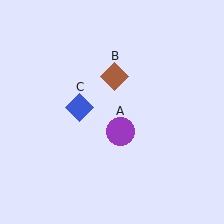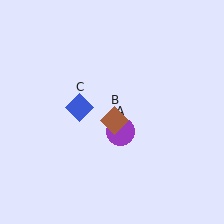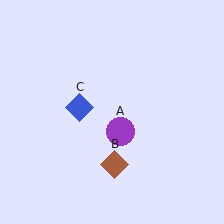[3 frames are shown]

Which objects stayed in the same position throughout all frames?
Purple circle (object A) and blue diamond (object C) remained stationary.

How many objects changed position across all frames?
1 object changed position: brown diamond (object B).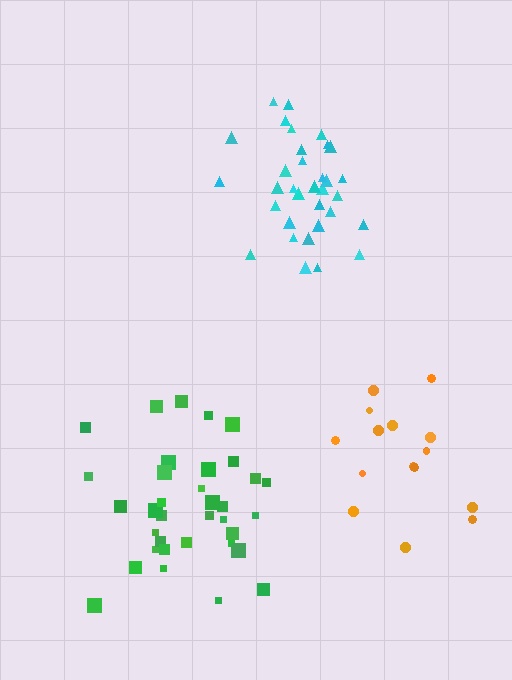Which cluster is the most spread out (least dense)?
Orange.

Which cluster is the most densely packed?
Cyan.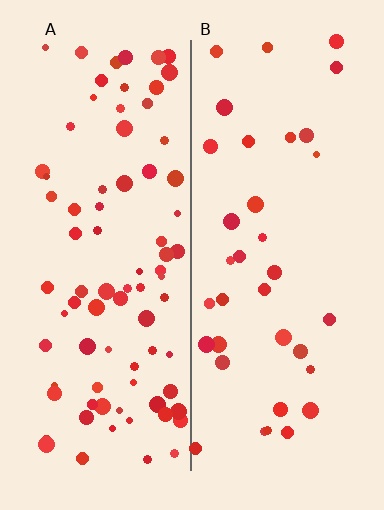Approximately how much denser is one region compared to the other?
Approximately 2.3× — region A over region B.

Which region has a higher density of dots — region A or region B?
A (the left).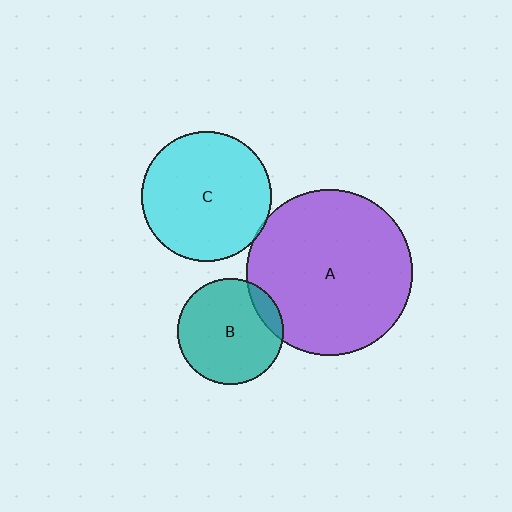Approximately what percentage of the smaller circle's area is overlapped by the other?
Approximately 5%.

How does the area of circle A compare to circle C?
Approximately 1.6 times.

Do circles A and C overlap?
Yes.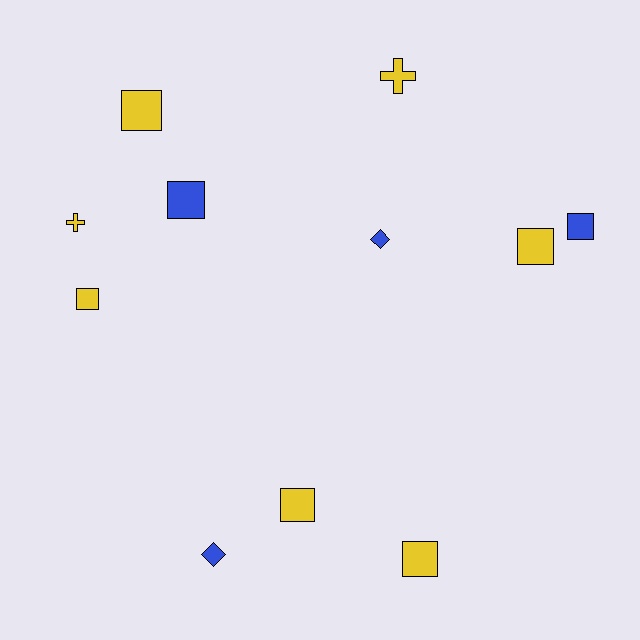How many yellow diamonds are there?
There are no yellow diamonds.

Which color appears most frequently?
Yellow, with 7 objects.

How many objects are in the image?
There are 11 objects.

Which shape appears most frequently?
Square, with 7 objects.